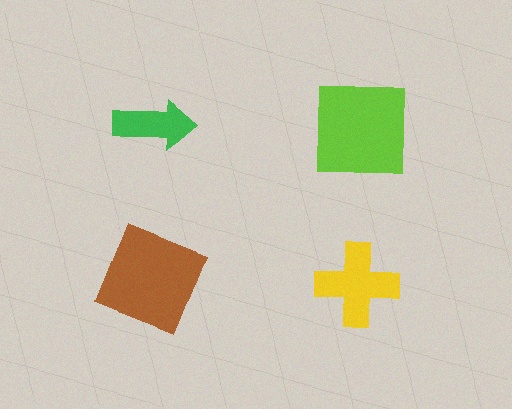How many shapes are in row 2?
2 shapes.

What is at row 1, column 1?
A green arrow.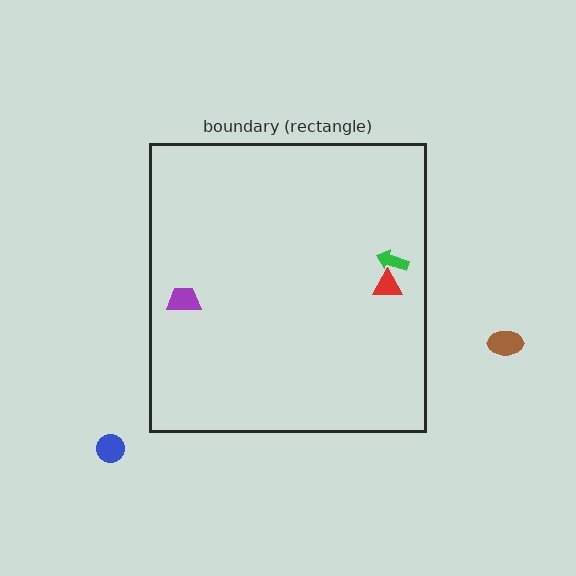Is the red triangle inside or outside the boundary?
Inside.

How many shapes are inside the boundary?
3 inside, 2 outside.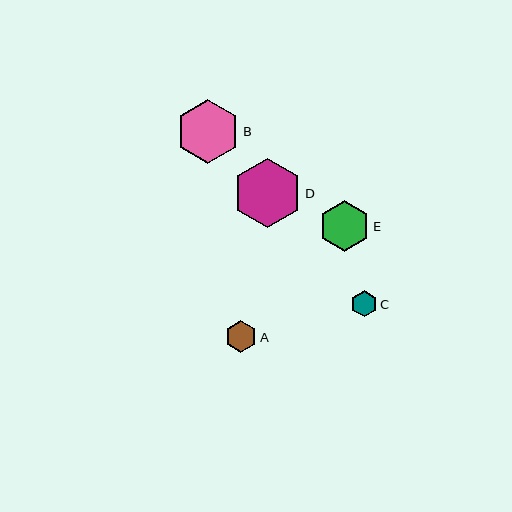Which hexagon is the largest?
Hexagon D is the largest with a size of approximately 69 pixels.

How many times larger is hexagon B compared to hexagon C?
Hexagon B is approximately 2.4 times the size of hexagon C.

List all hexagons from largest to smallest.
From largest to smallest: D, B, E, A, C.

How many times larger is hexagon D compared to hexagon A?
Hexagon D is approximately 2.2 times the size of hexagon A.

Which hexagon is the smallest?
Hexagon C is the smallest with a size of approximately 26 pixels.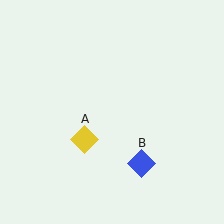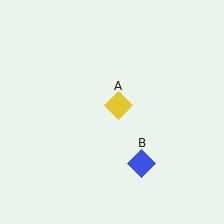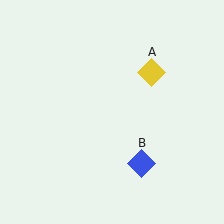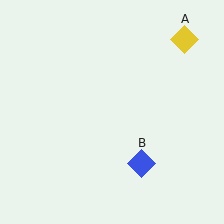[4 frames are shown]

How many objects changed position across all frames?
1 object changed position: yellow diamond (object A).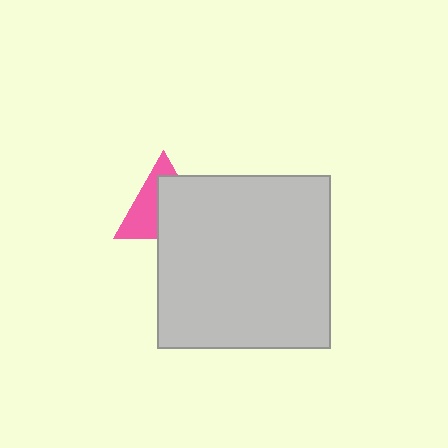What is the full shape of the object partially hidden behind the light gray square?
The partially hidden object is a pink triangle.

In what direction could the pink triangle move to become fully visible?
The pink triangle could move toward the upper-left. That would shift it out from behind the light gray square entirely.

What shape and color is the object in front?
The object in front is a light gray square.